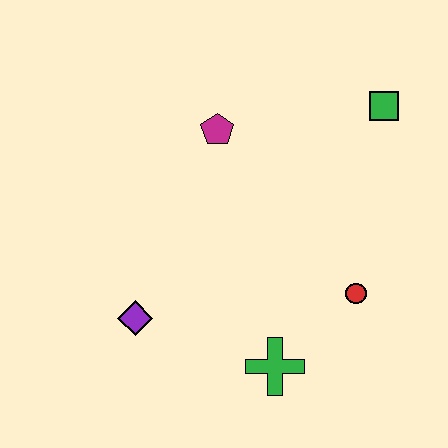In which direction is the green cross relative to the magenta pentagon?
The green cross is below the magenta pentagon.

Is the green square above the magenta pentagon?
Yes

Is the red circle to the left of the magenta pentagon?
No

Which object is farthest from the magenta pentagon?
The green cross is farthest from the magenta pentagon.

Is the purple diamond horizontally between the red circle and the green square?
No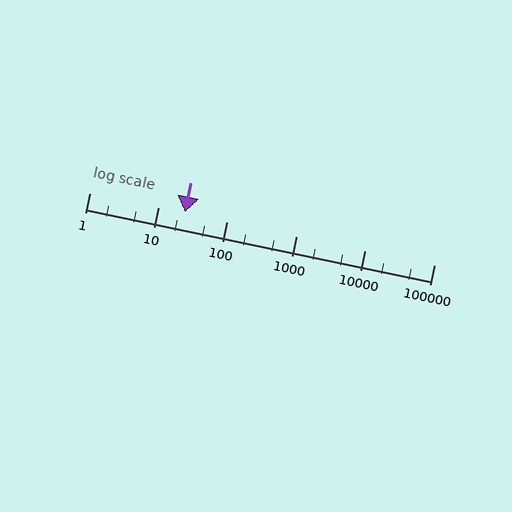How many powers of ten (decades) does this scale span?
The scale spans 5 decades, from 1 to 100000.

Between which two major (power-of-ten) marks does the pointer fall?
The pointer is between 10 and 100.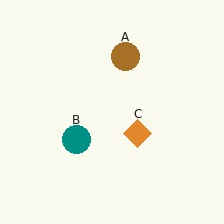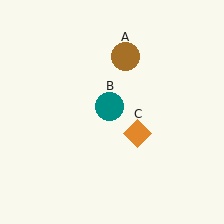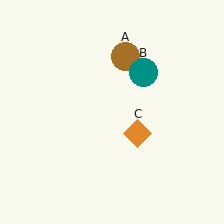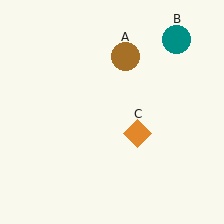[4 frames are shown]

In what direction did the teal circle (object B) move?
The teal circle (object B) moved up and to the right.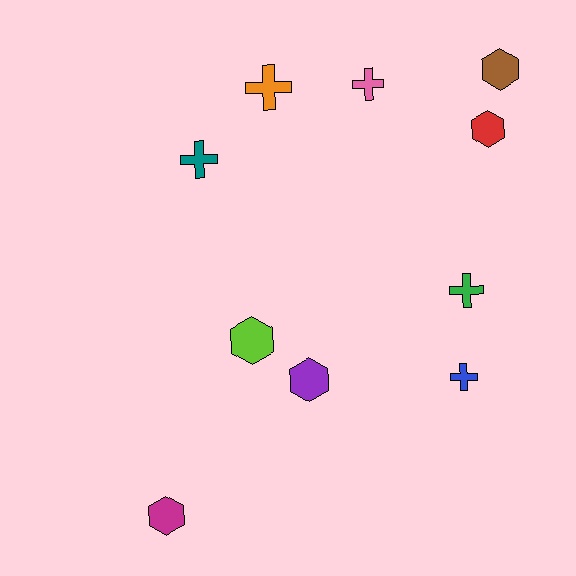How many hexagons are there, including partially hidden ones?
There are 5 hexagons.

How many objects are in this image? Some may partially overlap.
There are 10 objects.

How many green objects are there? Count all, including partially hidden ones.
There is 1 green object.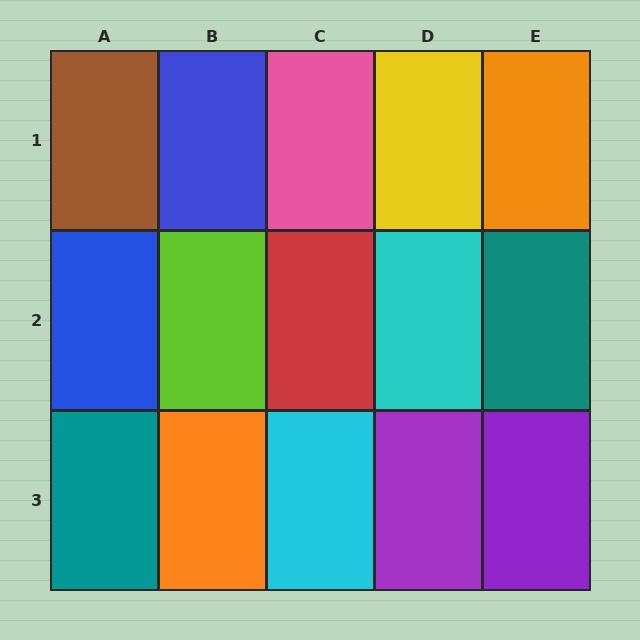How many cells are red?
1 cell is red.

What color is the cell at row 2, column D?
Cyan.